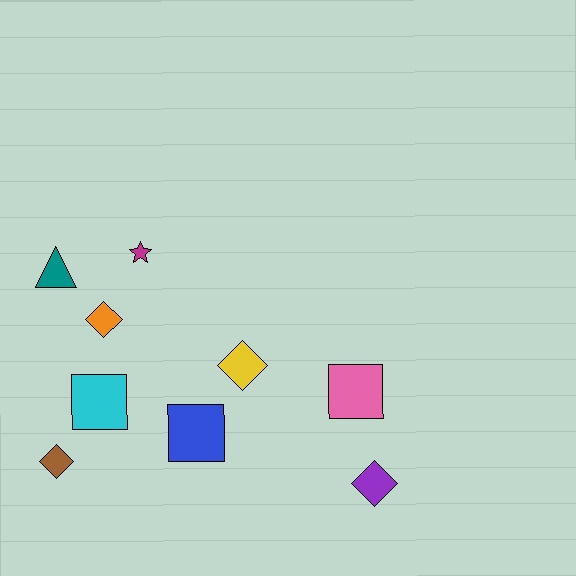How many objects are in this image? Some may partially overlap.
There are 9 objects.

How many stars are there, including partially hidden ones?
There is 1 star.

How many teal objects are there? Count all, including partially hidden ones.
There is 1 teal object.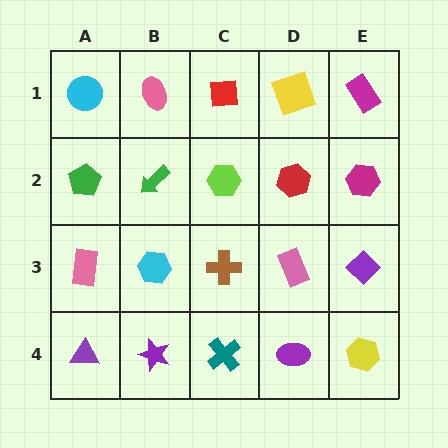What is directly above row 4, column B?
A cyan hexagon.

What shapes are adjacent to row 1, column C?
A lime hexagon (row 2, column C), a pink ellipse (row 1, column B), a yellow square (row 1, column D).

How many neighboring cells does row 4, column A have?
2.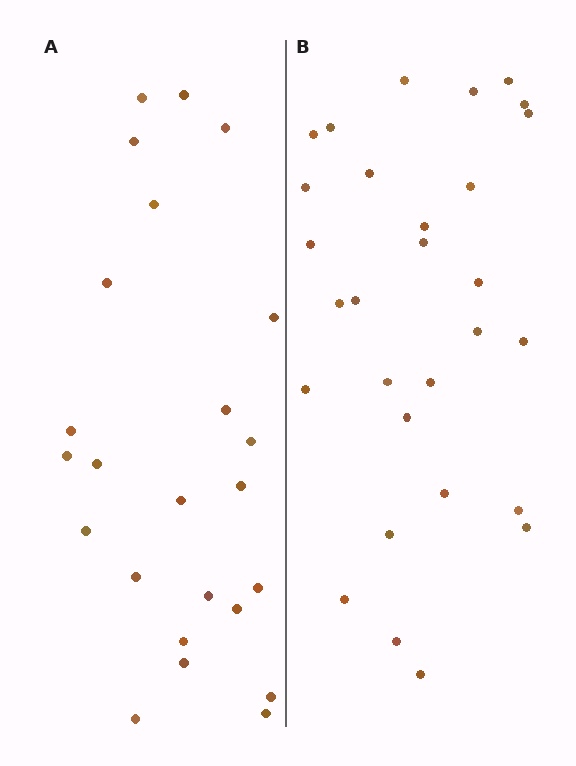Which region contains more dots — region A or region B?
Region B (the right region) has more dots.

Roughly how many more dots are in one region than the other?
Region B has about 5 more dots than region A.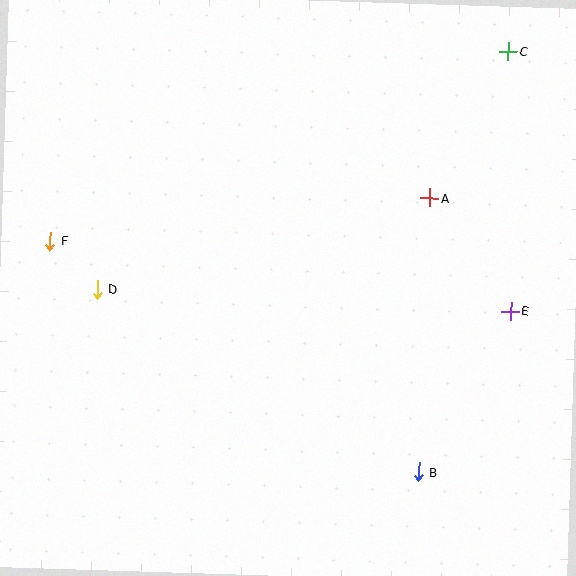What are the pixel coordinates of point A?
Point A is at (430, 198).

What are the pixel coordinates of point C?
Point C is at (508, 52).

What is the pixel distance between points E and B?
The distance between E and B is 185 pixels.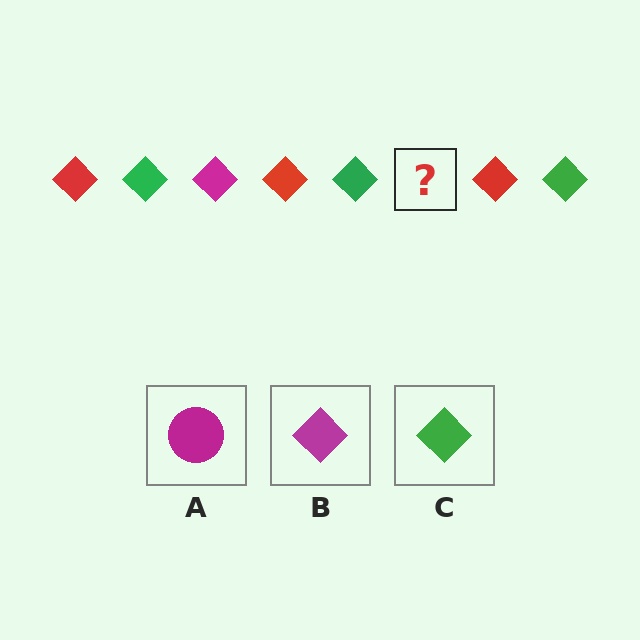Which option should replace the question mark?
Option B.